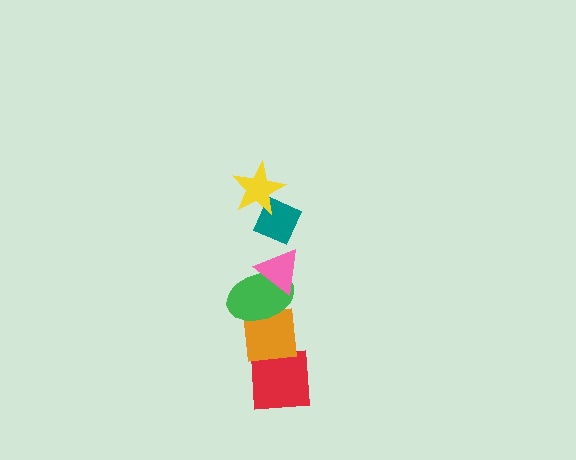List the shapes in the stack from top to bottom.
From top to bottom: the yellow star, the teal diamond, the pink triangle, the green ellipse, the orange square, the red square.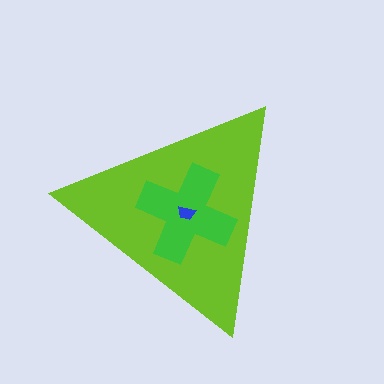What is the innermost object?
The blue trapezoid.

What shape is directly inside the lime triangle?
The green cross.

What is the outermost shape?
The lime triangle.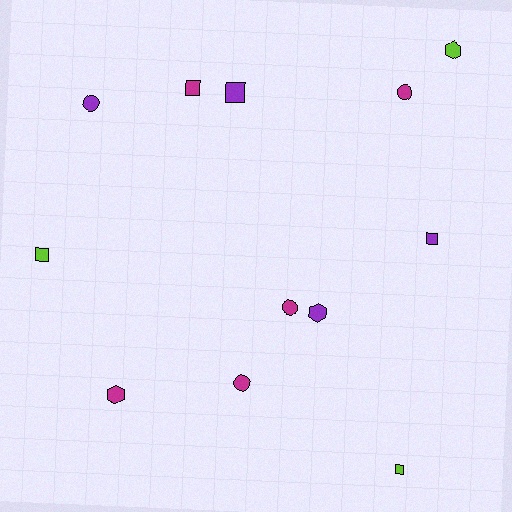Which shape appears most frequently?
Square, with 5 objects.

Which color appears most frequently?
Magenta, with 5 objects.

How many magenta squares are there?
There is 1 magenta square.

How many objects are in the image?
There are 12 objects.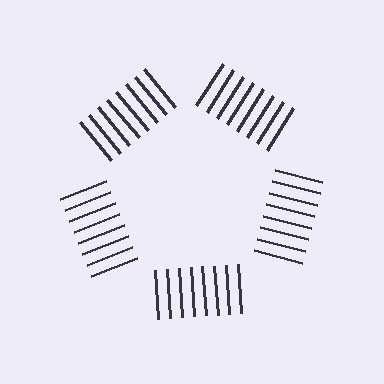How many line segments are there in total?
40 — 8 along each of the 5 edges.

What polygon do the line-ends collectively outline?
An illusory pentagon — the line segments terminate on its edges but no continuous stroke is drawn.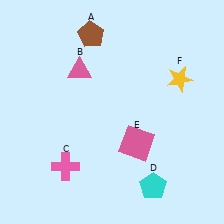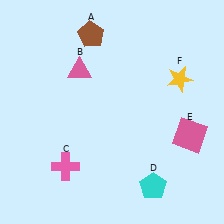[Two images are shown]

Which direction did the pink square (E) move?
The pink square (E) moved right.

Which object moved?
The pink square (E) moved right.